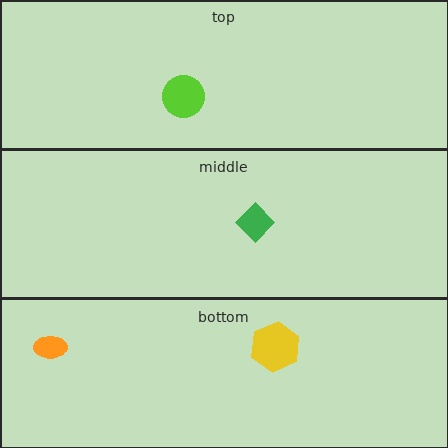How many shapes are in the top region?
1.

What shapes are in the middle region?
The green diamond.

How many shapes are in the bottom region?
2.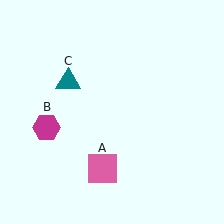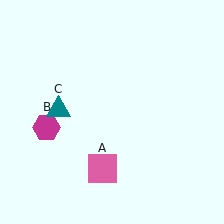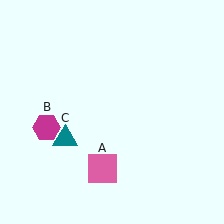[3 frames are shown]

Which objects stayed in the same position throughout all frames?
Pink square (object A) and magenta hexagon (object B) remained stationary.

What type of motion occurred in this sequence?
The teal triangle (object C) rotated counterclockwise around the center of the scene.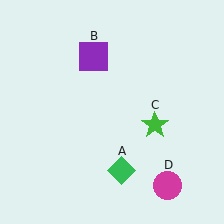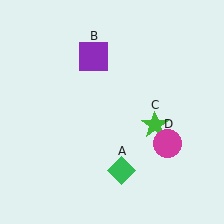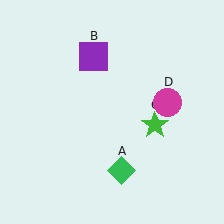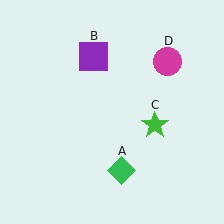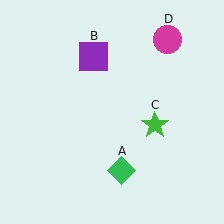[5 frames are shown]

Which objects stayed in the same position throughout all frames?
Green diamond (object A) and purple square (object B) and green star (object C) remained stationary.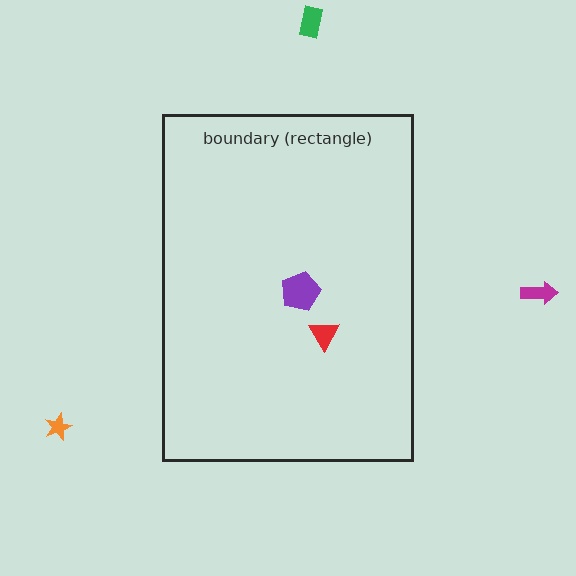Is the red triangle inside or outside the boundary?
Inside.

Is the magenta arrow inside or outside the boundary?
Outside.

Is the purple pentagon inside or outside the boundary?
Inside.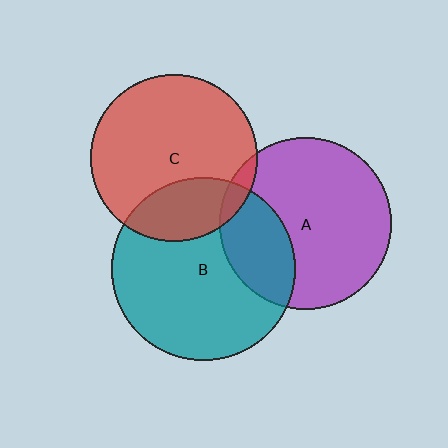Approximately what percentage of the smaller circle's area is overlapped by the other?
Approximately 25%.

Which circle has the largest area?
Circle B (teal).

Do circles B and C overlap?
Yes.